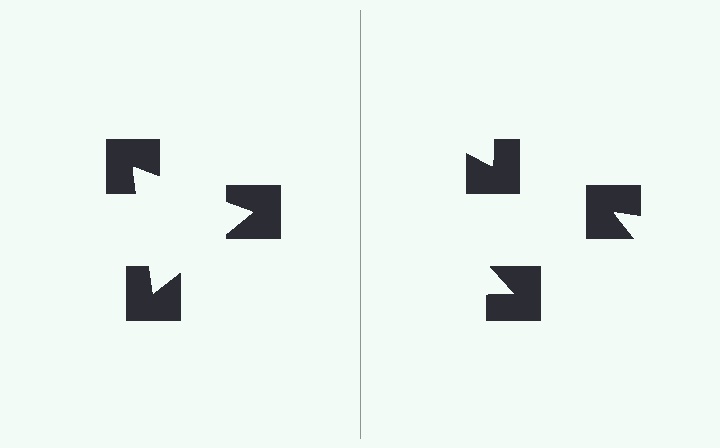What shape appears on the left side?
An illusory triangle.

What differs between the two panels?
The notched squares are positioned identically on both sides; only the wedge orientations differ. On the left they align to a triangle; on the right they are misaligned.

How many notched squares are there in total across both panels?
6 — 3 on each side.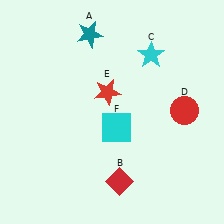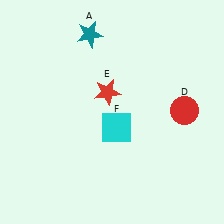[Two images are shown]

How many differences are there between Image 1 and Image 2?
There are 2 differences between the two images.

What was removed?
The cyan star (C), the red diamond (B) were removed in Image 2.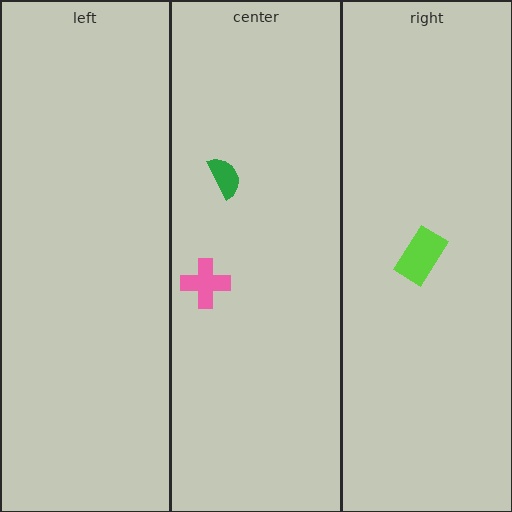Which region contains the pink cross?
The center region.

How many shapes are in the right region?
1.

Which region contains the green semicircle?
The center region.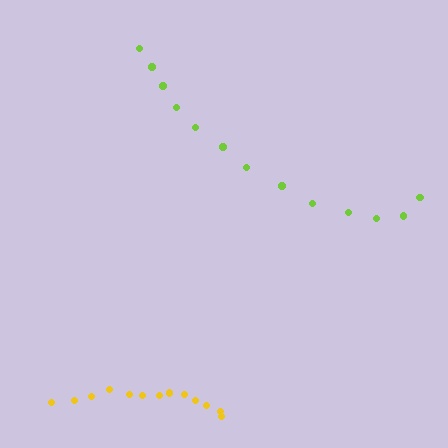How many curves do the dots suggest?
There are 2 distinct paths.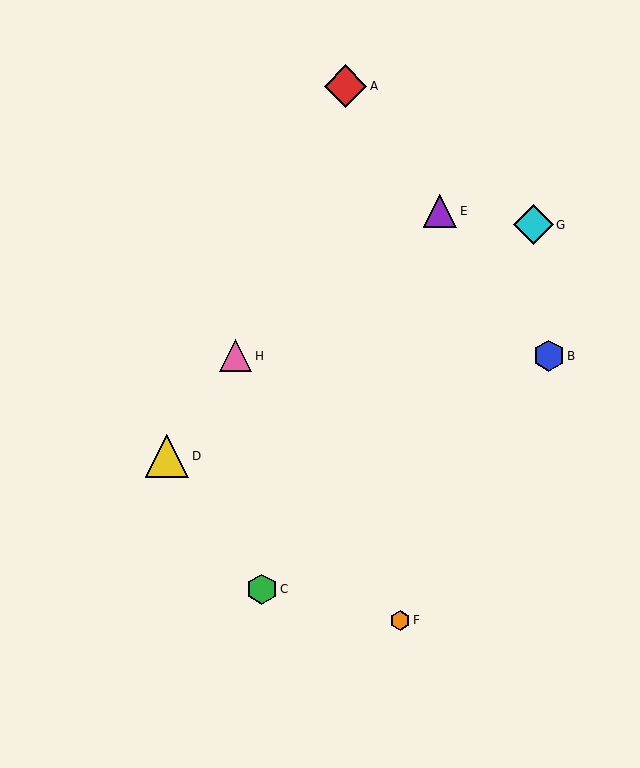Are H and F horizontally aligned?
No, H is at y≈356 and F is at y≈620.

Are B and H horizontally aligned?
Yes, both are at y≈356.